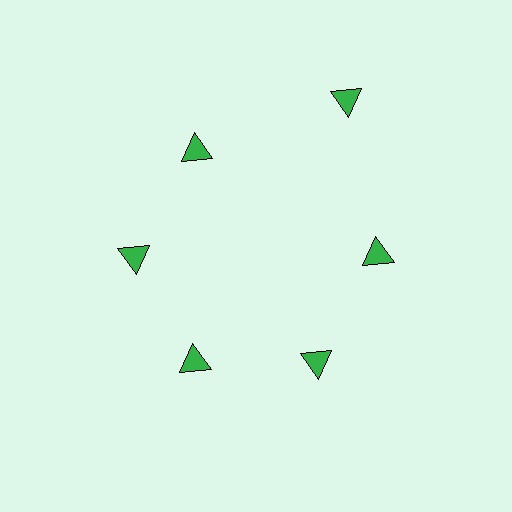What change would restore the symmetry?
The symmetry would be restored by moving it inward, back onto the ring so that all 6 triangles sit at equal angles and equal distance from the center.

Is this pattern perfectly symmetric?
No. The 6 green triangles are arranged in a ring, but one element near the 1 o'clock position is pushed outward from the center, breaking the 6-fold rotational symmetry.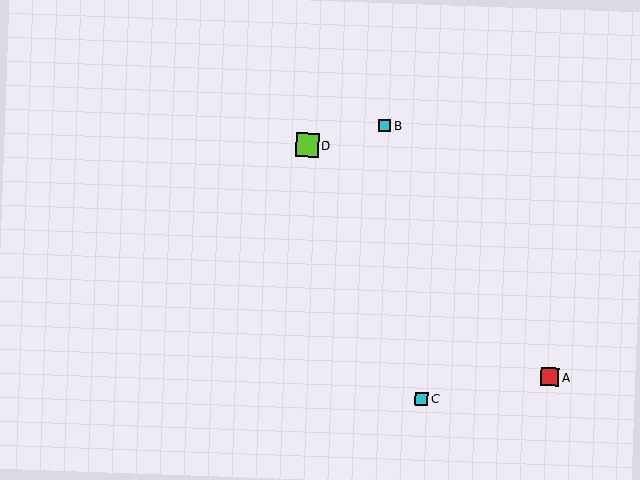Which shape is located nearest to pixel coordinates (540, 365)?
The red square (labeled A) at (550, 377) is nearest to that location.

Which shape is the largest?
The lime square (labeled D) is the largest.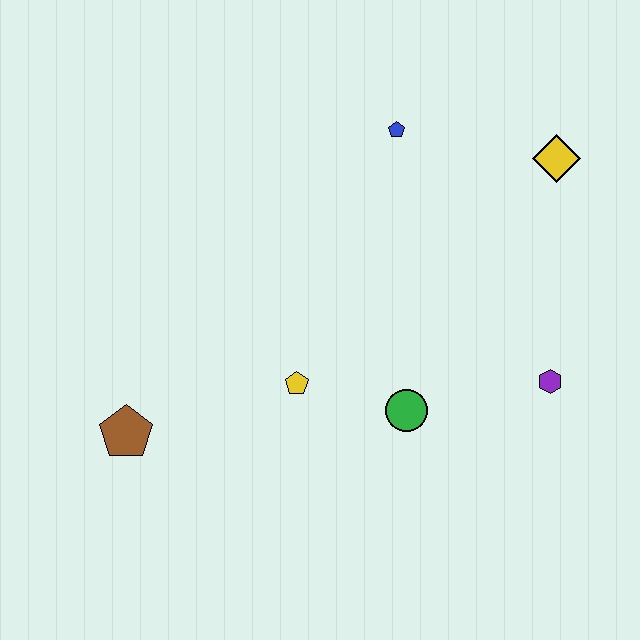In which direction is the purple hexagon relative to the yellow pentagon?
The purple hexagon is to the right of the yellow pentagon.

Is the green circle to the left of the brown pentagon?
No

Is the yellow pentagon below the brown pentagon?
No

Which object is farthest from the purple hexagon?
The brown pentagon is farthest from the purple hexagon.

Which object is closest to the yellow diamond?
The blue pentagon is closest to the yellow diamond.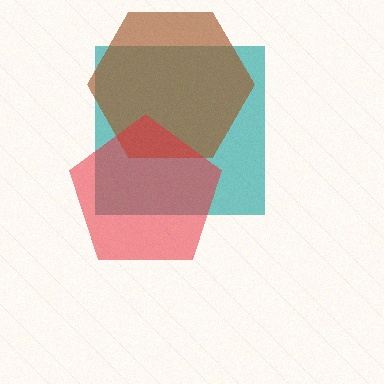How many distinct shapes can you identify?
There are 3 distinct shapes: a teal square, a brown hexagon, a red pentagon.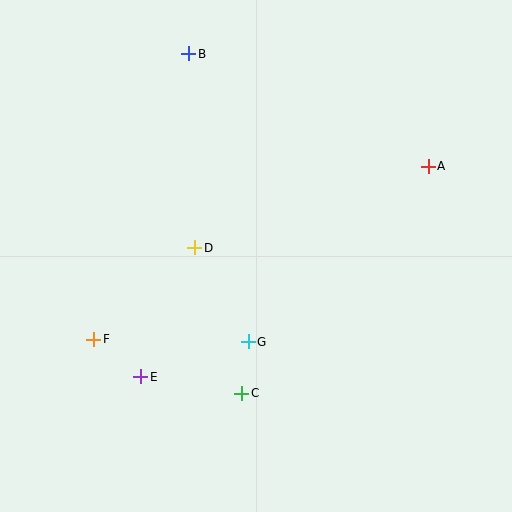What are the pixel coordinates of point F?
Point F is at (94, 339).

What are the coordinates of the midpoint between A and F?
The midpoint between A and F is at (261, 253).